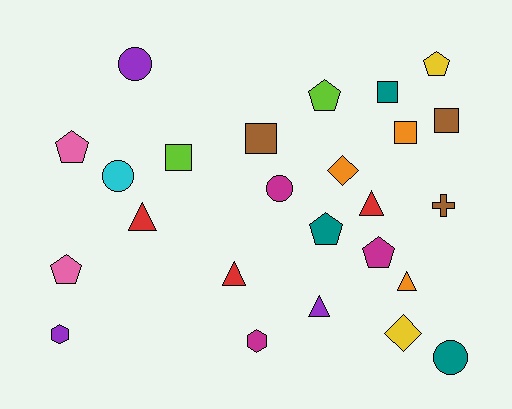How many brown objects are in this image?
There are 3 brown objects.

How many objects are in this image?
There are 25 objects.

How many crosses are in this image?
There is 1 cross.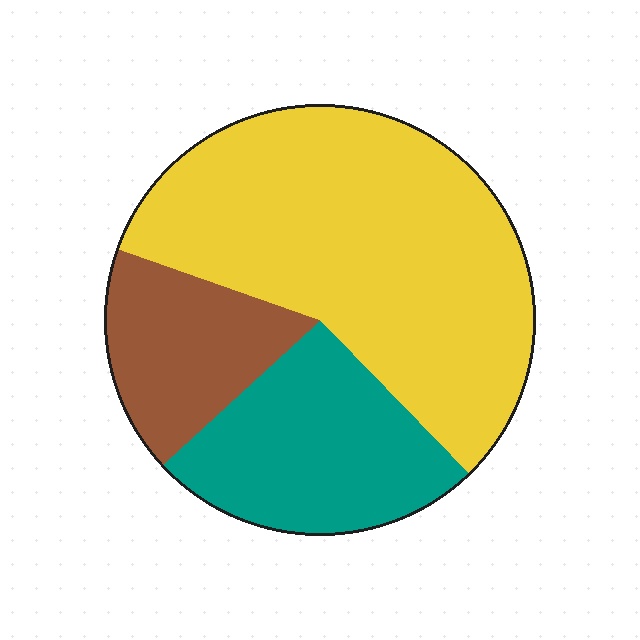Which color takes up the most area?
Yellow, at roughly 55%.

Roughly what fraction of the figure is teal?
Teal takes up about one quarter (1/4) of the figure.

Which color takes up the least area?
Brown, at roughly 15%.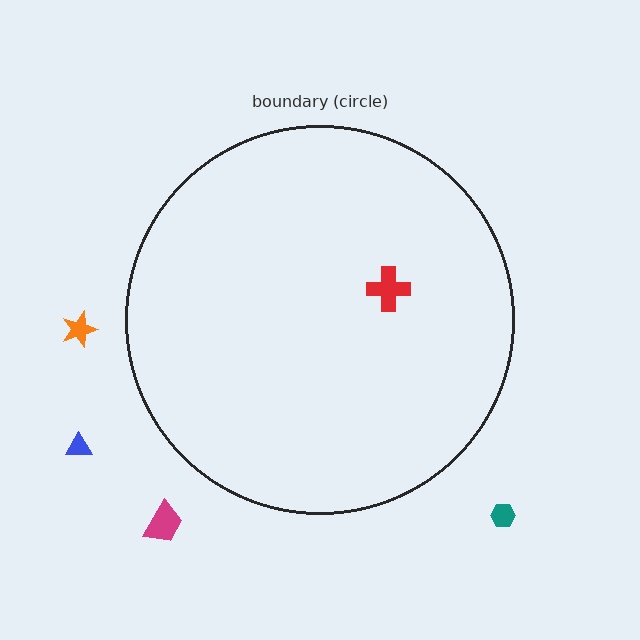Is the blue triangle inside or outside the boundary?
Outside.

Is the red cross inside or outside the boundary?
Inside.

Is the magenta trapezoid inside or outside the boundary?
Outside.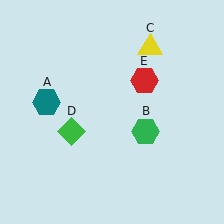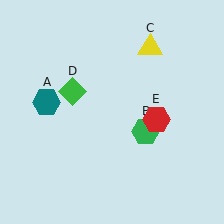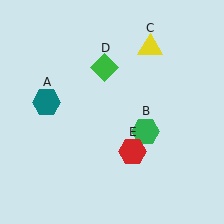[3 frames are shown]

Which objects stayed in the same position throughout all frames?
Teal hexagon (object A) and green hexagon (object B) and yellow triangle (object C) remained stationary.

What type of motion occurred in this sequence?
The green diamond (object D), red hexagon (object E) rotated clockwise around the center of the scene.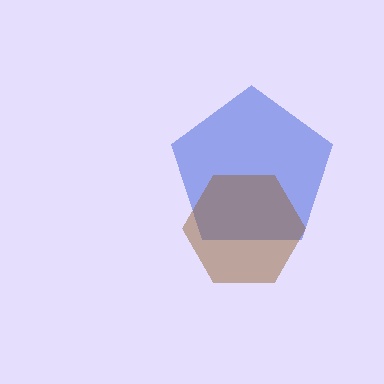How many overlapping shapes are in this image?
There are 2 overlapping shapes in the image.